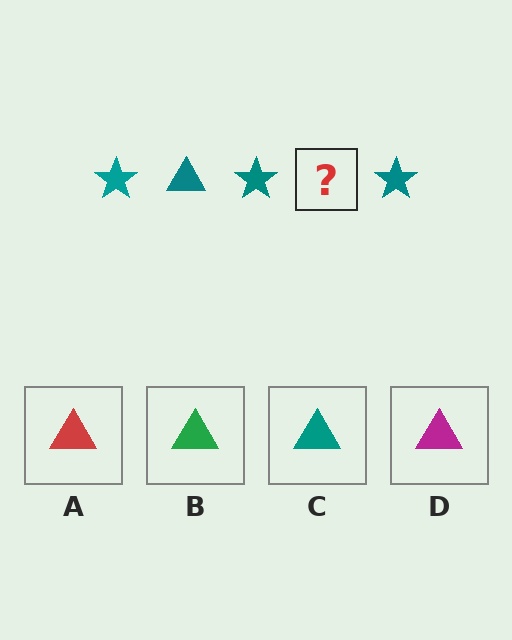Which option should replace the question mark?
Option C.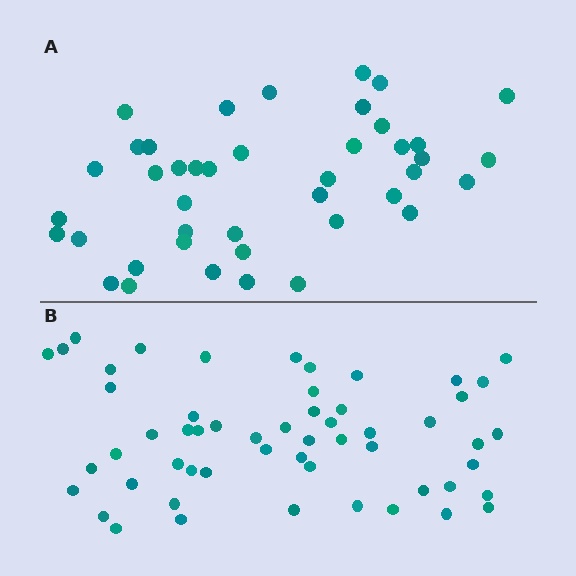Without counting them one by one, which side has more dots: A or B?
Region B (the bottom region) has more dots.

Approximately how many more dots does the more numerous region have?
Region B has approximately 15 more dots than region A.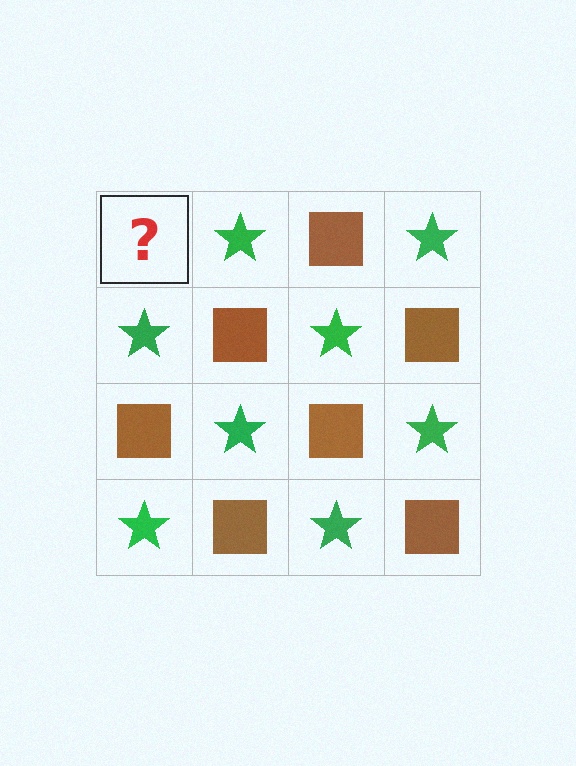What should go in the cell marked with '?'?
The missing cell should contain a brown square.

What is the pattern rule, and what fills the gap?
The rule is that it alternates brown square and green star in a checkerboard pattern. The gap should be filled with a brown square.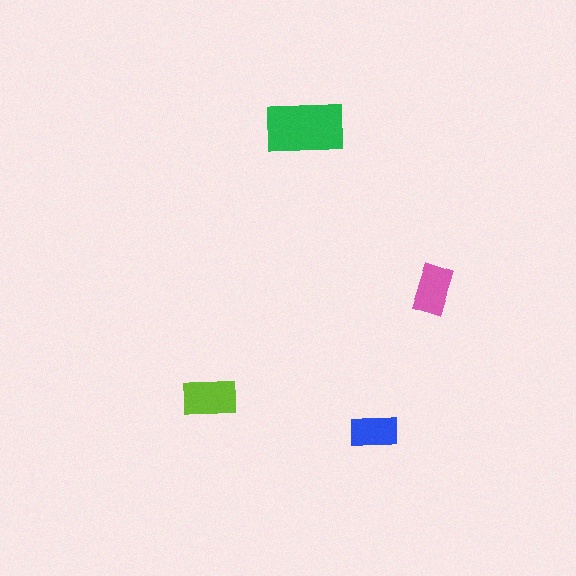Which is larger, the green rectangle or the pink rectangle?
The green one.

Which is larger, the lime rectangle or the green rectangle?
The green one.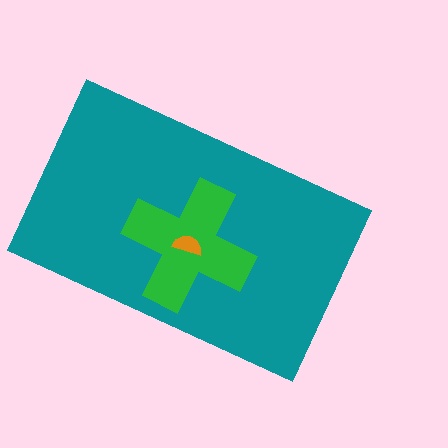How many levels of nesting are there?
3.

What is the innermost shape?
The orange semicircle.